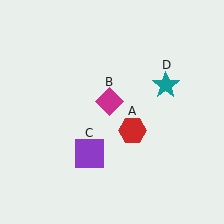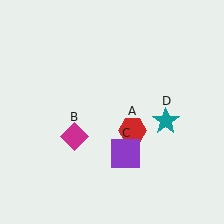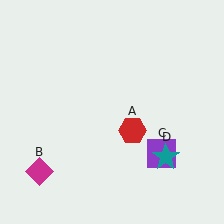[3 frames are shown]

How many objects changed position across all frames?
3 objects changed position: magenta diamond (object B), purple square (object C), teal star (object D).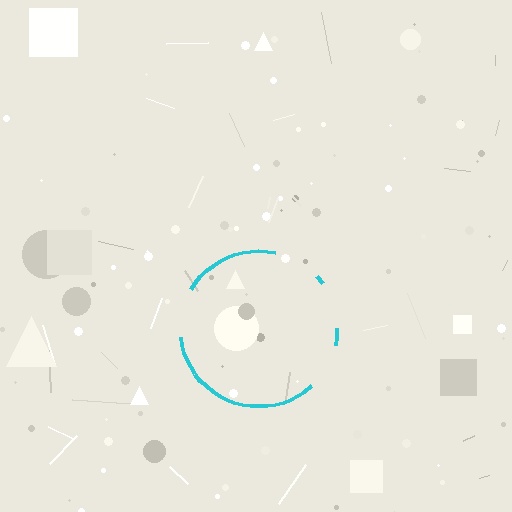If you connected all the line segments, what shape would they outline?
They would outline a circle.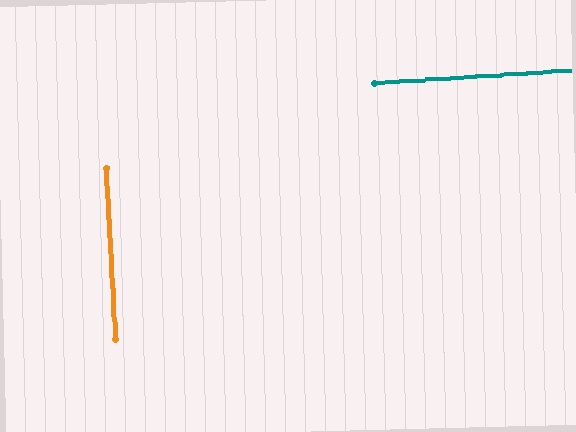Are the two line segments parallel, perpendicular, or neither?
Perpendicular — they meet at approximately 89°.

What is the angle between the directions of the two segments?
Approximately 89 degrees.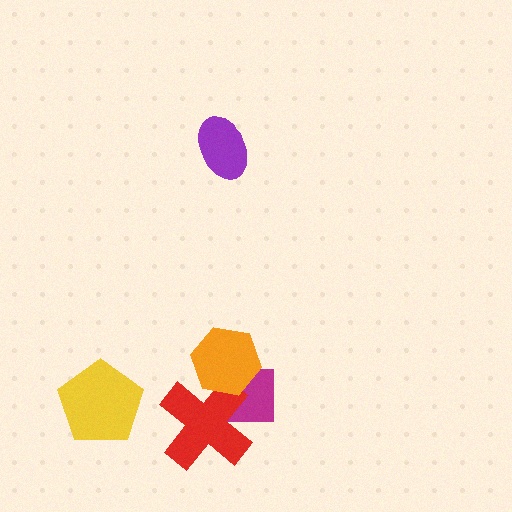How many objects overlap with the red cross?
2 objects overlap with the red cross.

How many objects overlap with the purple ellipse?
0 objects overlap with the purple ellipse.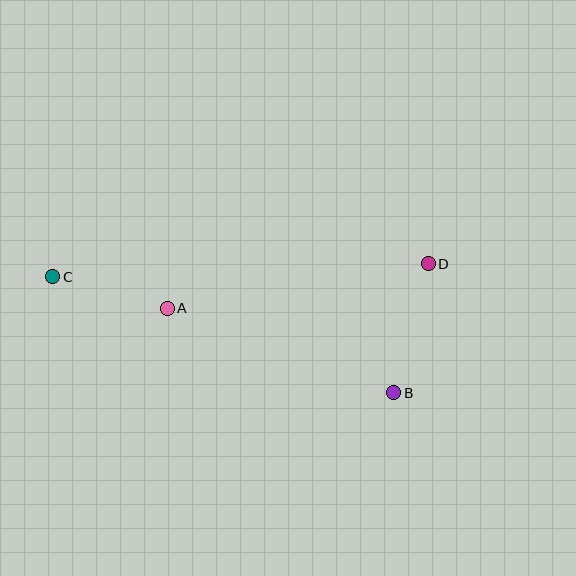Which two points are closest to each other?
Points A and C are closest to each other.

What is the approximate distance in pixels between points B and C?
The distance between B and C is approximately 360 pixels.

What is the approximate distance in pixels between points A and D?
The distance between A and D is approximately 265 pixels.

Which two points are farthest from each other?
Points C and D are farthest from each other.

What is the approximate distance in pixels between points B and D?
The distance between B and D is approximately 134 pixels.